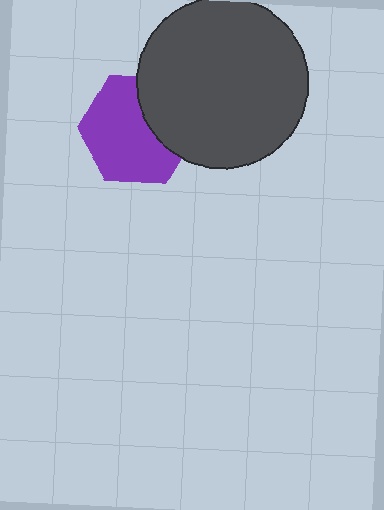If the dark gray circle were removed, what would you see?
You would see the complete purple hexagon.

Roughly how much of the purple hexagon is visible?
Most of it is visible (roughly 68%).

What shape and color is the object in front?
The object in front is a dark gray circle.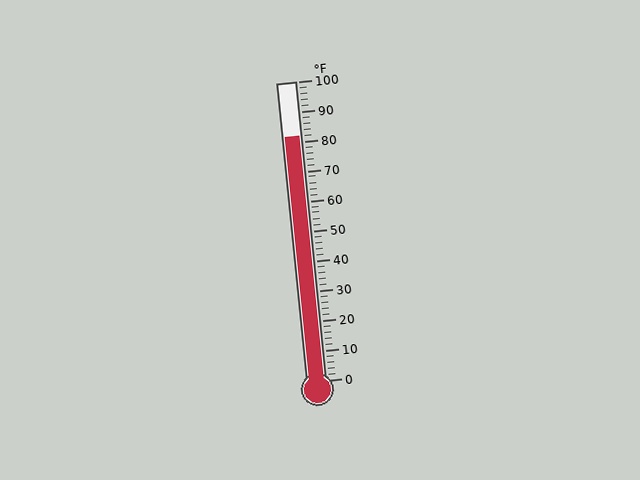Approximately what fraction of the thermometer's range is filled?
The thermometer is filled to approximately 80% of its range.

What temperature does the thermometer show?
The thermometer shows approximately 82°F.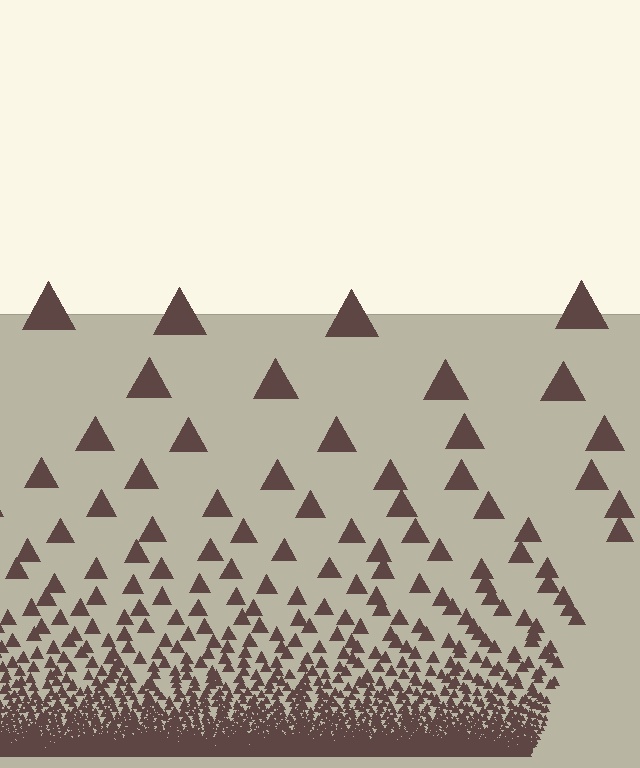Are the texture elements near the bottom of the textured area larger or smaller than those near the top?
Smaller. The gradient is inverted — elements near the bottom are smaller and denser.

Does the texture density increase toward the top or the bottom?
Density increases toward the bottom.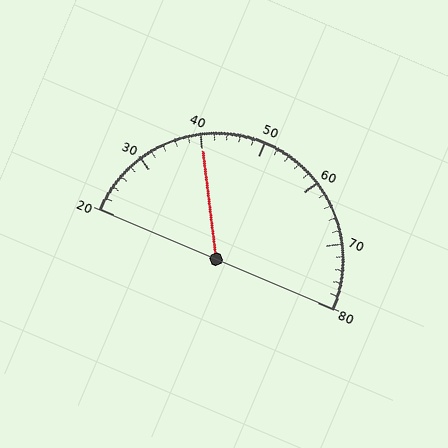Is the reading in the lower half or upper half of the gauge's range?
The reading is in the lower half of the range (20 to 80).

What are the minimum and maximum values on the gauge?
The gauge ranges from 20 to 80.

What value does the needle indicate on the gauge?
The needle indicates approximately 40.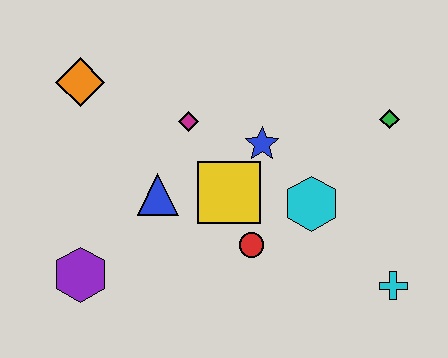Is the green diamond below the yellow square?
No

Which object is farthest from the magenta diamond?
The cyan cross is farthest from the magenta diamond.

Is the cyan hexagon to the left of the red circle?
No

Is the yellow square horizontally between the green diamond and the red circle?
No